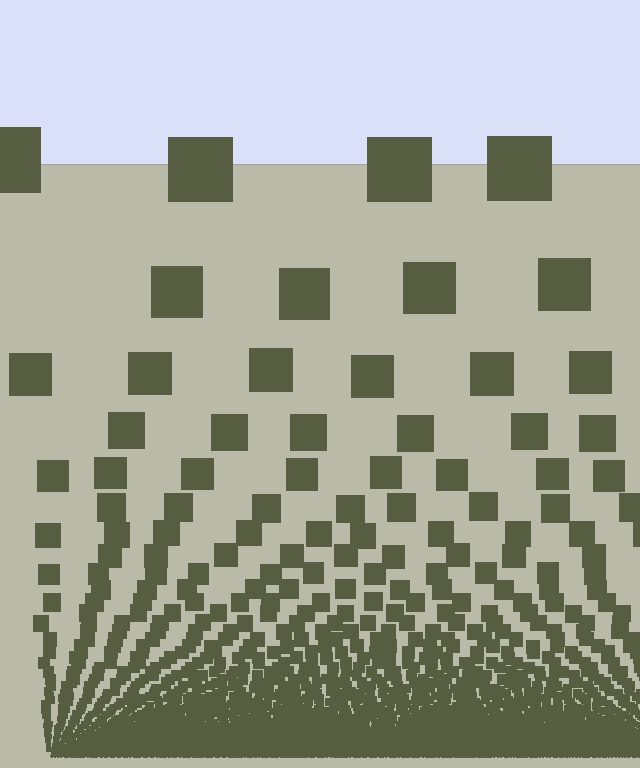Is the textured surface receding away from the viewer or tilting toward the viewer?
The surface appears to tilt toward the viewer. Texture elements get larger and sparser toward the top.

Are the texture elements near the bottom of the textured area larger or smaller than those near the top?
Smaller. The gradient is inverted — elements near the bottom are smaller and denser.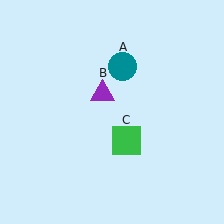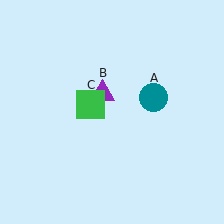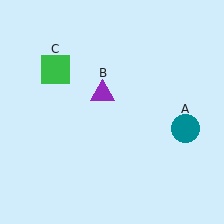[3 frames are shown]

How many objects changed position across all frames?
2 objects changed position: teal circle (object A), green square (object C).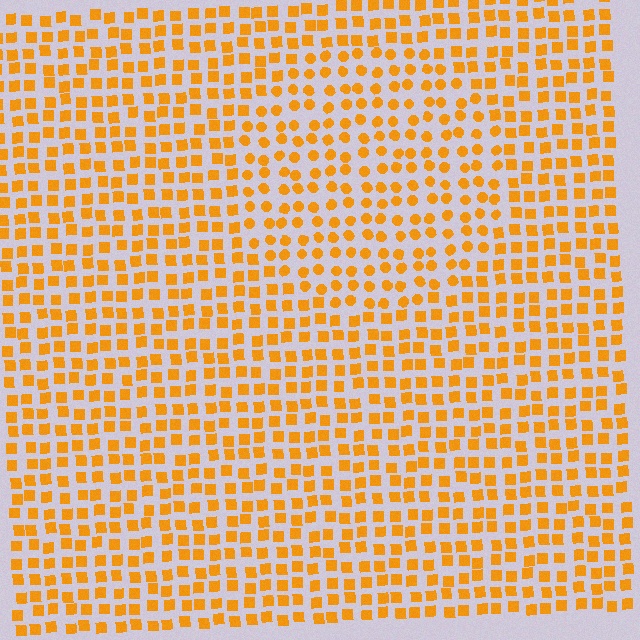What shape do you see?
I see a circle.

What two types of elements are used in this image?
The image uses circles inside the circle region and squares outside it.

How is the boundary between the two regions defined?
The boundary is defined by a change in element shape: circles inside vs. squares outside. All elements share the same color and spacing.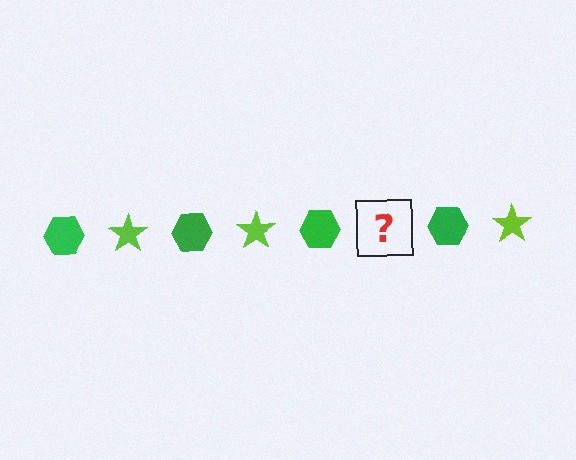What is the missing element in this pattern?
The missing element is a lime star.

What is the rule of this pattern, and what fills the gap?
The rule is that the pattern alternates between green hexagon and lime star. The gap should be filled with a lime star.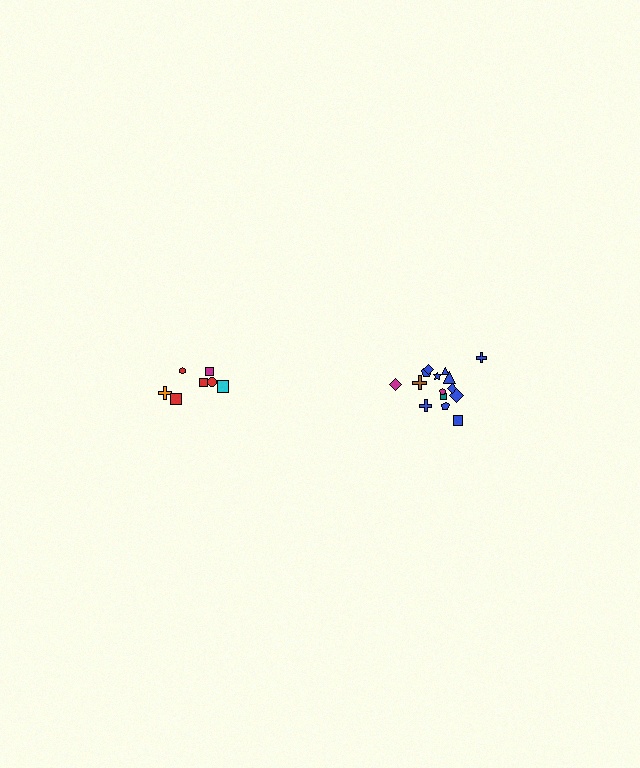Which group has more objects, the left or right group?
The right group.